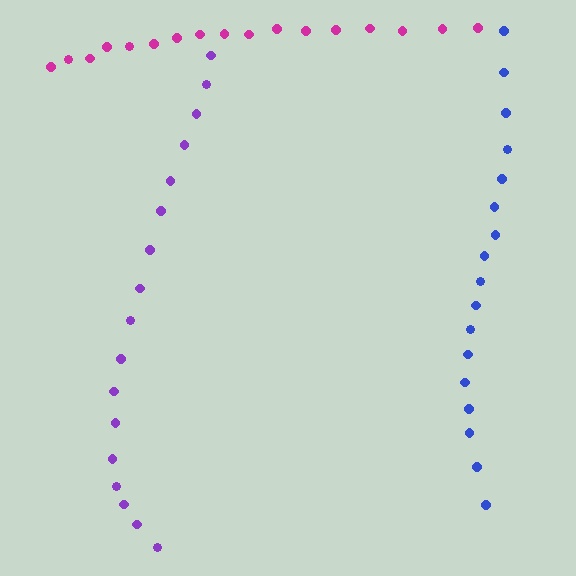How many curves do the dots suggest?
There are 3 distinct paths.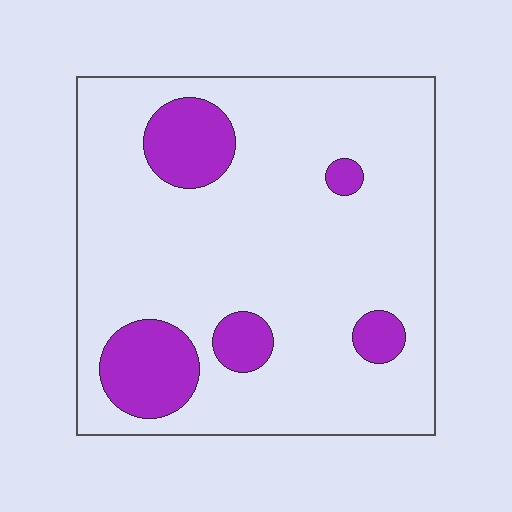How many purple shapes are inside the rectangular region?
5.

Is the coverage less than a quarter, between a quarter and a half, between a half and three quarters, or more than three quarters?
Less than a quarter.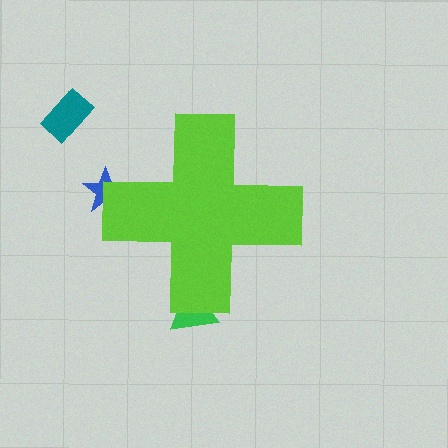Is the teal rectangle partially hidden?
No, the teal rectangle is fully visible.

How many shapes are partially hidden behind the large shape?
2 shapes are partially hidden.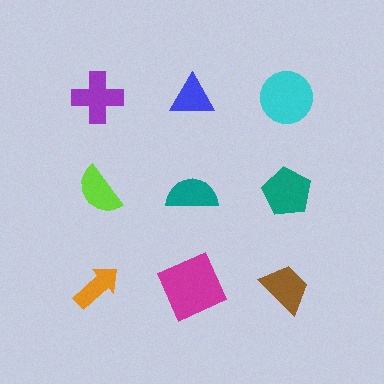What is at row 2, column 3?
A teal pentagon.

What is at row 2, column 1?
A lime semicircle.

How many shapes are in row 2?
3 shapes.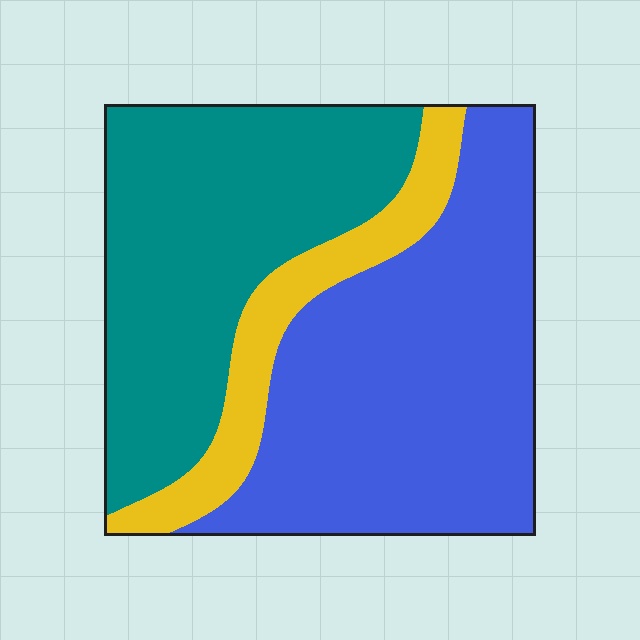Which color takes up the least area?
Yellow, at roughly 15%.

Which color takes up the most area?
Blue, at roughly 45%.